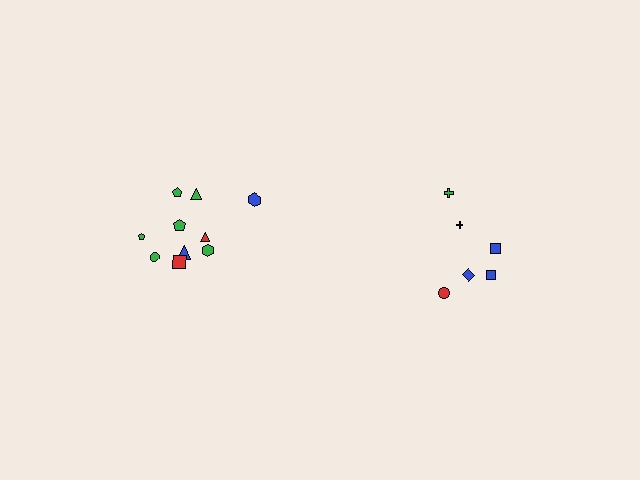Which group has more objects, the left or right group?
The left group.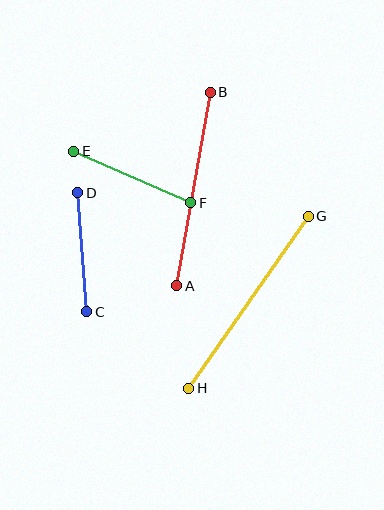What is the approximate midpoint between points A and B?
The midpoint is at approximately (194, 189) pixels.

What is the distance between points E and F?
The distance is approximately 128 pixels.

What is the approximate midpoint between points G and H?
The midpoint is at approximately (249, 302) pixels.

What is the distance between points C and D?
The distance is approximately 119 pixels.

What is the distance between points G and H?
The distance is approximately 209 pixels.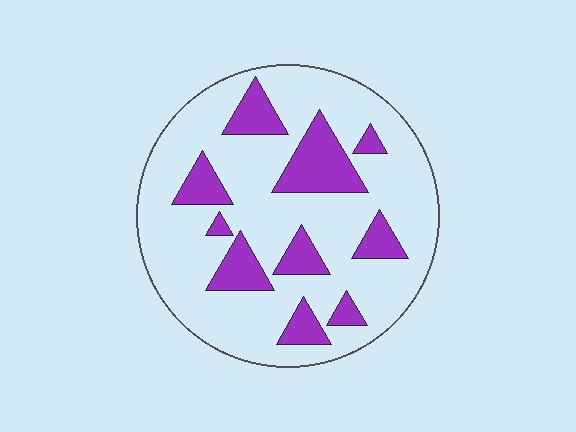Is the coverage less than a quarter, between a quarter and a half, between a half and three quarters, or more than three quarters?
Less than a quarter.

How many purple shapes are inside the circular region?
10.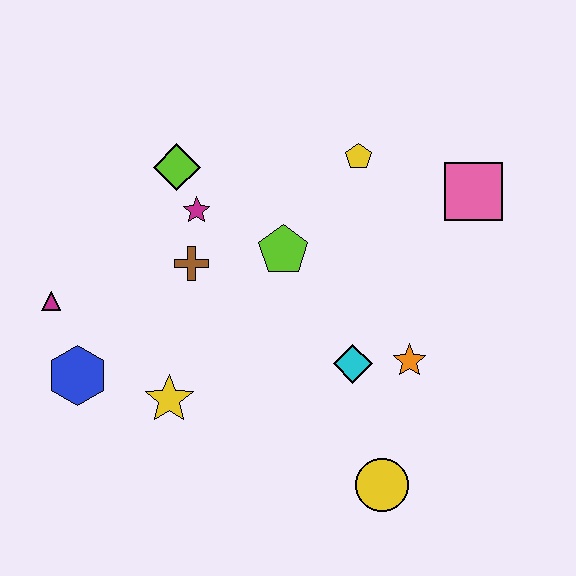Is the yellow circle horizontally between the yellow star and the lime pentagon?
No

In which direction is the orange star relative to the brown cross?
The orange star is to the right of the brown cross.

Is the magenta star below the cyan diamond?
No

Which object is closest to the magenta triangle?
The blue hexagon is closest to the magenta triangle.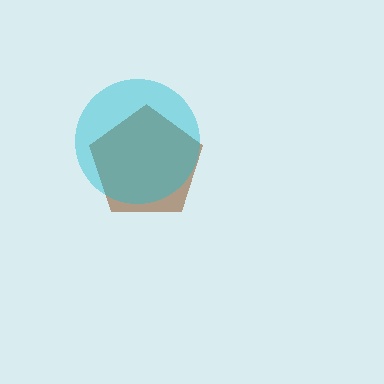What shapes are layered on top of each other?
The layered shapes are: a brown pentagon, a cyan circle.